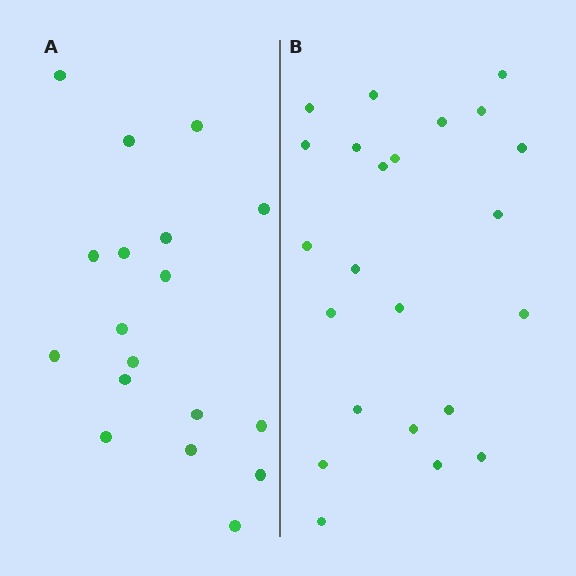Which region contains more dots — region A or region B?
Region B (the right region) has more dots.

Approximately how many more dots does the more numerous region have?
Region B has about 5 more dots than region A.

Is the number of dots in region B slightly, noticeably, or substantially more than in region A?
Region B has noticeably more, but not dramatically so. The ratio is roughly 1.3 to 1.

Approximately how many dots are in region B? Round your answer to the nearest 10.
About 20 dots. (The exact count is 23, which rounds to 20.)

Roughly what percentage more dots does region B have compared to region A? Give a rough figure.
About 30% more.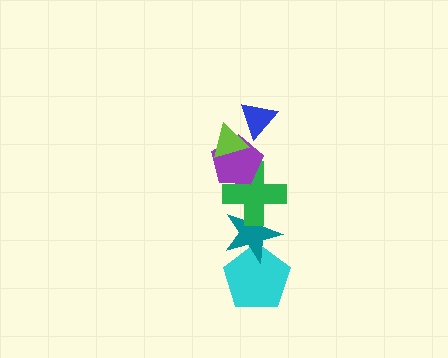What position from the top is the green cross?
The green cross is 4th from the top.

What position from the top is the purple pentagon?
The purple pentagon is 3rd from the top.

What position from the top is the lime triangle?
The lime triangle is 2nd from the top.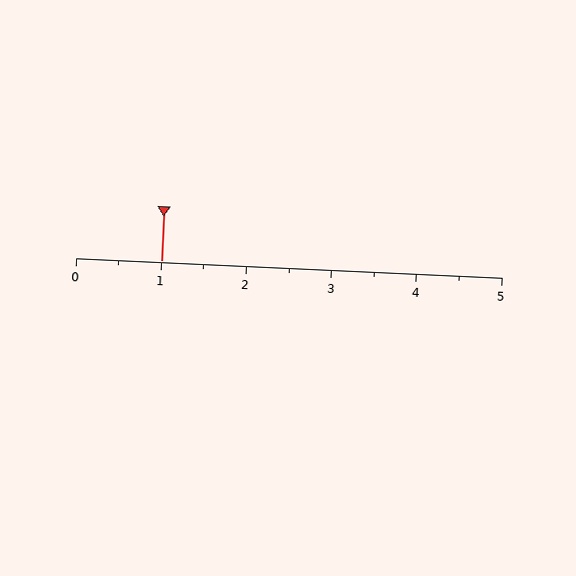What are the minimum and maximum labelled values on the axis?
The axis runs from 0 to 5.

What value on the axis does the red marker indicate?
The marker indicates approximately 1.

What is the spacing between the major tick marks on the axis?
The major ticks are spaced 1 apart.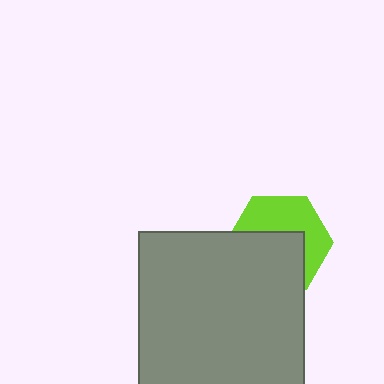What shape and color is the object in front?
The object in front is a gray rectangle.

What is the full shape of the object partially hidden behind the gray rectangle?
The partially hidden object is a lime hexagon.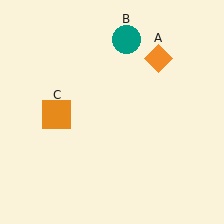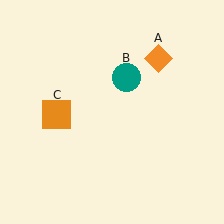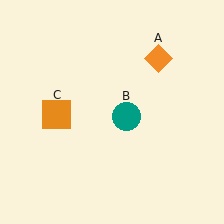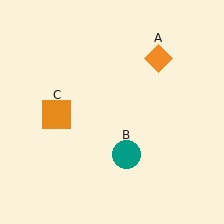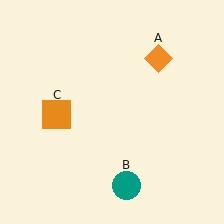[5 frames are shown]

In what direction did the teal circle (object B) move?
The teal circle (object B) moved down.